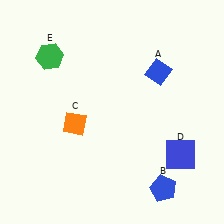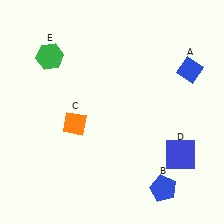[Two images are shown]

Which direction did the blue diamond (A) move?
The blue diamond (A) moved right.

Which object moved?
The blue diamond (A) moved right.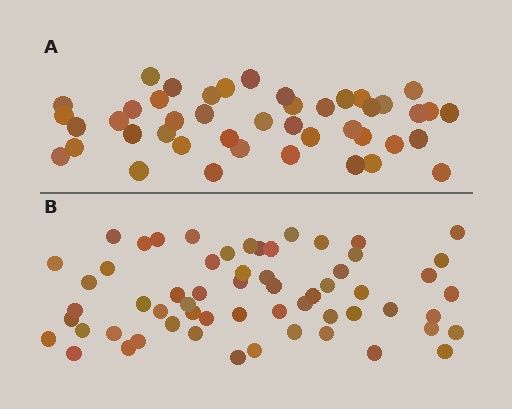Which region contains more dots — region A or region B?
Region B (the bottom region) has more dots.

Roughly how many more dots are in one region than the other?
Region B has approximately 15 more dots than region A.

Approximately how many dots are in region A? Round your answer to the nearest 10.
About 40 dots. (The exact count is 44, which rounds to 40.)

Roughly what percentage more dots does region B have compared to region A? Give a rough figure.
About 35% more.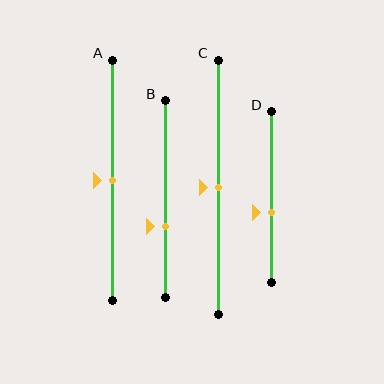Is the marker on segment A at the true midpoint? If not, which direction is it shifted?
Yes, the marker on segment A is at the true midpoint.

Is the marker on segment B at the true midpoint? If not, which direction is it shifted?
No, the marker on segment B is shifted downward by about 14% of the segment length.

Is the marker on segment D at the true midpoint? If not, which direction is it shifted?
No, the marker on segment D is shifted downward by about 9% of the segment length.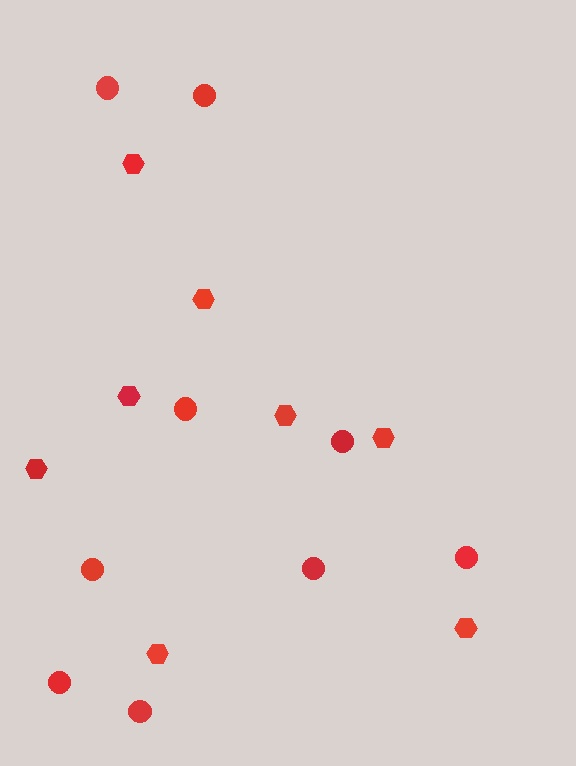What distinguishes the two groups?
There are 2 groups: one group of hexagons (8) and one group of circles (9).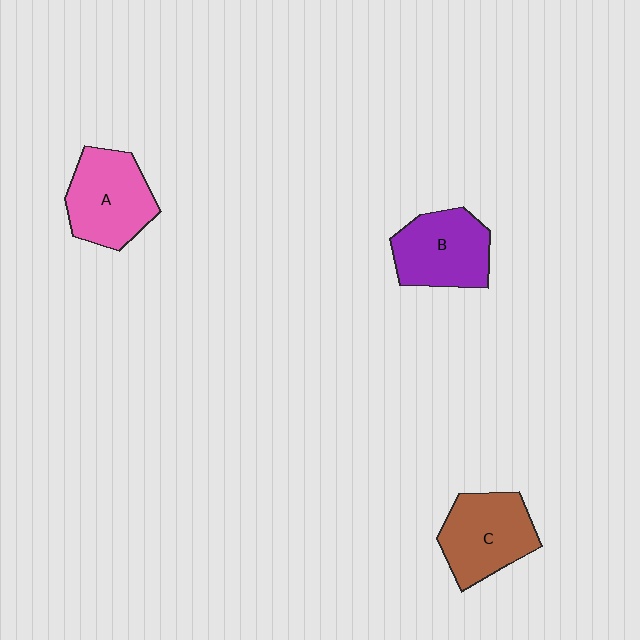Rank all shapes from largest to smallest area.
From largest to smallest: A (pink), C (brown), B (purple).